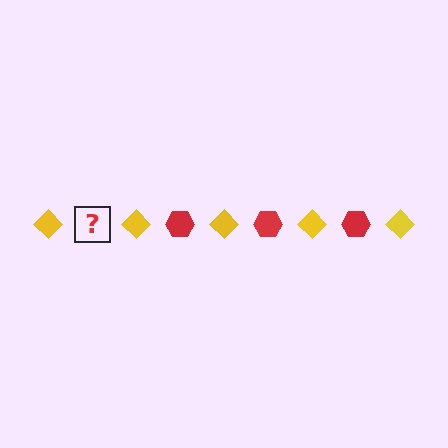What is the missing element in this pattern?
The missing element is a red hexagon.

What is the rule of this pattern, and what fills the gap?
The rule is that the pattern alternates between yellow diamond and red hexagon. The gap should be filled with a red hexagon.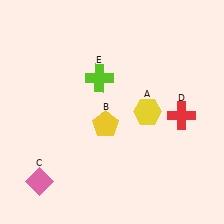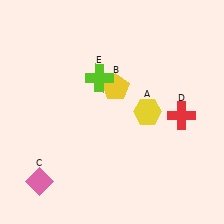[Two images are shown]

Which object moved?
The yellow pentagon (B) moved up.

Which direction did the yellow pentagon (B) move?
The yellow pentagon (B) moved up.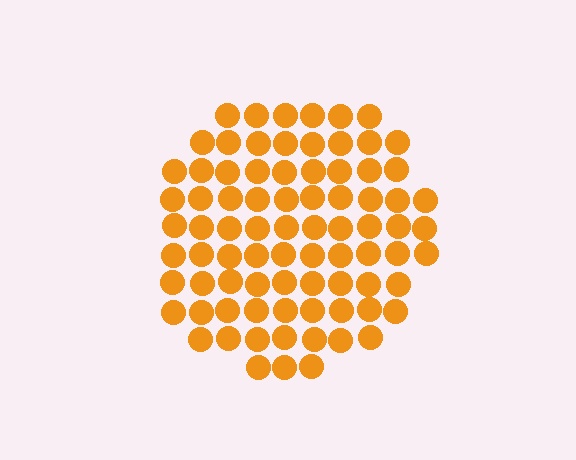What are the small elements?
The small elements are circles.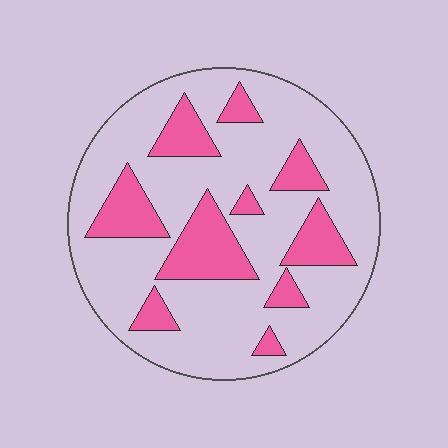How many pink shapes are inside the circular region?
10.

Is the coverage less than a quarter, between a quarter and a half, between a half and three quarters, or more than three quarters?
Between a quarter and a half.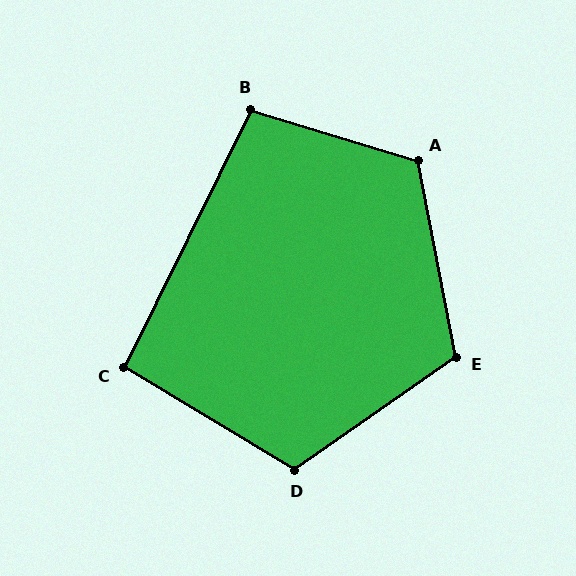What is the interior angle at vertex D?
Approximately 114 degrees (obtuse).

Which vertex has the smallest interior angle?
C, at approximately 95 degrees.